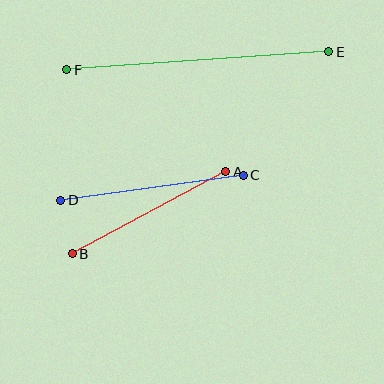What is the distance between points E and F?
The distance is approximately 263 pixels.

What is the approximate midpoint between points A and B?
The midpoint is at approximately (149, 213) pixels.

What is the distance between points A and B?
The distance is approximately 174 pixels.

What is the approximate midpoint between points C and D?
The midpoint is at approximately (152, 188) pixels.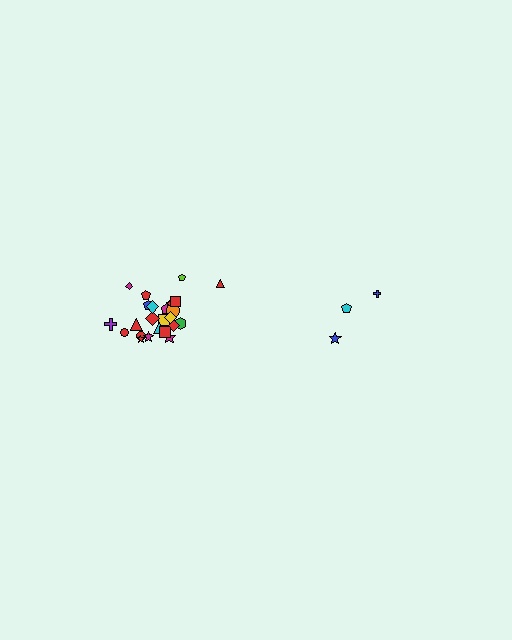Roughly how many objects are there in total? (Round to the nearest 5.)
Roughly 30 objects in total.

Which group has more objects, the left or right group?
The left group.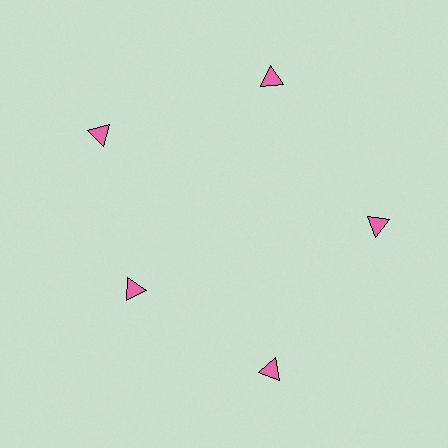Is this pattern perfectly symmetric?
No. The 5 pink triangles are arranged in a ring, but one element near the 8 o'clock position is pulled inward toward the center, breaking the 5-fold rotational symmetry.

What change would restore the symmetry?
The symmetry would be restored by moving it outward, back onto the ring so that all 5 triangles sit at equal angles and equal distance from the center.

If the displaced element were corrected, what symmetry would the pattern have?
It would have 5-fold rotational symmetry — the pattern would map onto itself every 72 degrees.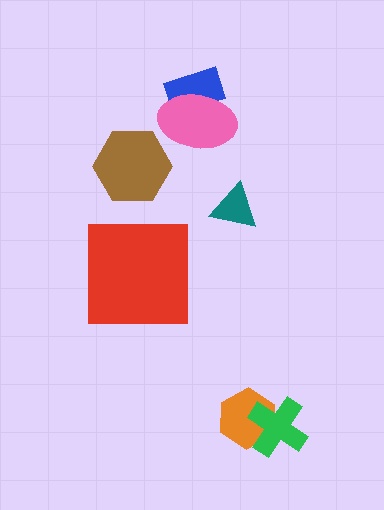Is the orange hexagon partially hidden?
Yes, it is partially covered by another shape.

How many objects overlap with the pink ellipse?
1 object overlaps with the pink ellipse.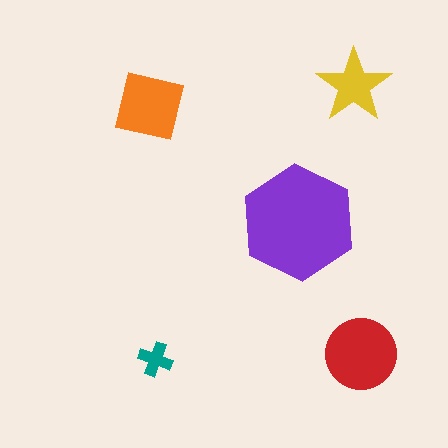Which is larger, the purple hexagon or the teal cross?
The purple hexagon.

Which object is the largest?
The purple hexagon.